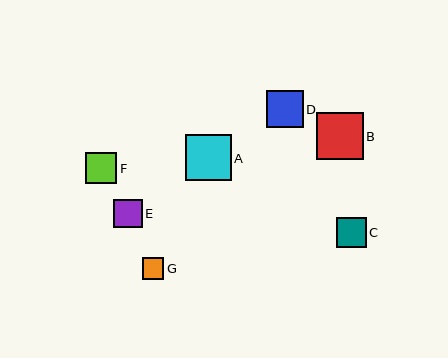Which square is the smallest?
Square G is the smallest with a size of approximately 21 pixels.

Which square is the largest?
Square B is the largest with a size of approximately 47 pixels.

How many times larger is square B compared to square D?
Square B is approximately 1.3 times the size of square D.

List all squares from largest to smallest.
From largest to smallest: B, A, D, F, C, E, G.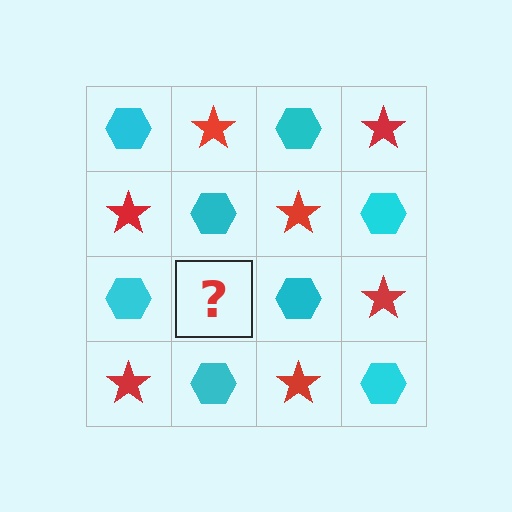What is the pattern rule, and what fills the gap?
The rule is that it alternates cyan hexagon and red star in a checkerboard pattern. The gap should be filled with a red star.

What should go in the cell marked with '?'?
The missing cell should contain a red star.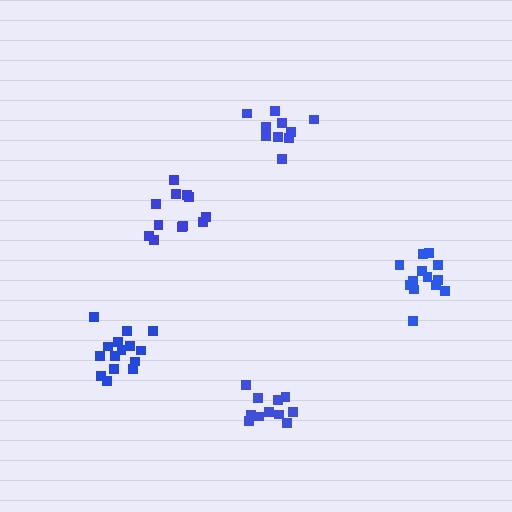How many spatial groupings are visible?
There are 5 spatial groupings.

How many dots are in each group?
Group 1: 11 dots, Group 2: 12 dots, Group 3: 10 dots, Group 4: 15 dots, Group 5: 13 dots (61 total).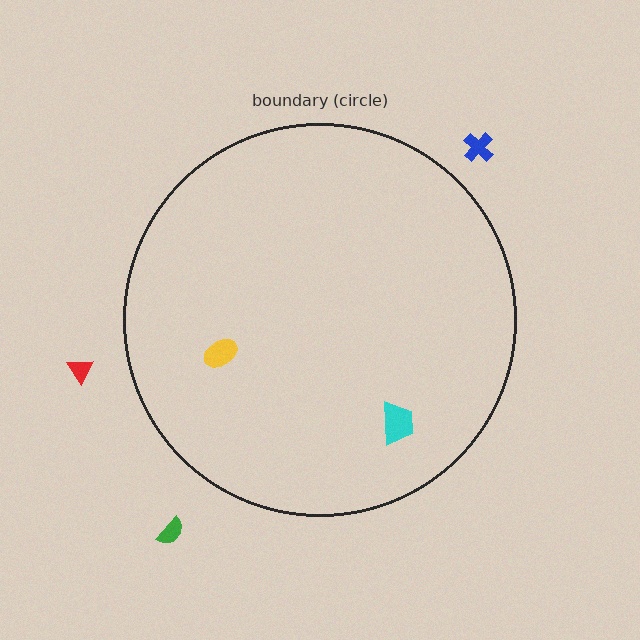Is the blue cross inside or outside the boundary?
Outside.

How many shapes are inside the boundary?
2 inside, 3 outside.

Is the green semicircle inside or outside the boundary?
Outside.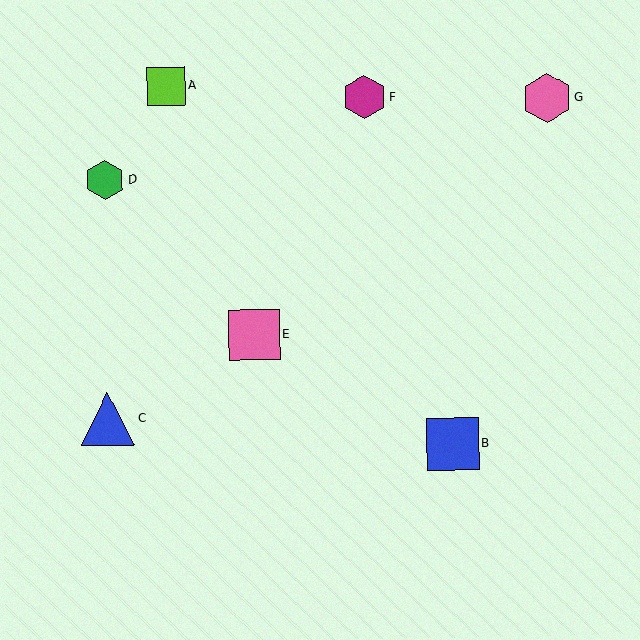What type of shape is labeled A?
Shape A is a lime square.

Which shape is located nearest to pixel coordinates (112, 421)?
The blue triangle (labeled C) at (108, 419) is nearest to that location.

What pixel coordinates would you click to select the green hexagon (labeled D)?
Click at (105, 180) to select the green hexagon D.